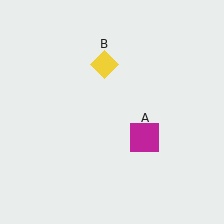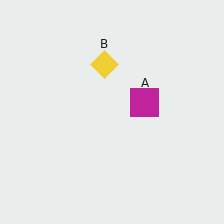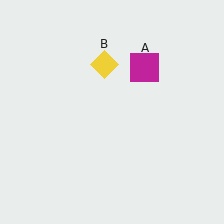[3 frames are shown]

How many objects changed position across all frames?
1 object changed position: magenta square (object A).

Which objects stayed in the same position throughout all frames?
Yellow diamond (object B) remained stationary.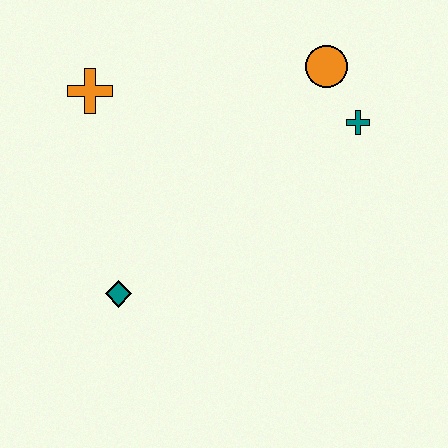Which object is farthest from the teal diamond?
The orange circle is farthest from the teal diamond.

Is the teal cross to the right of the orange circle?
Yes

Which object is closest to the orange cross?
The teal diamond is closest to the orange cross.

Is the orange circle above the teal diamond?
Yes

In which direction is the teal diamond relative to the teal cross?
The teal diamond is to the left of the teal cross.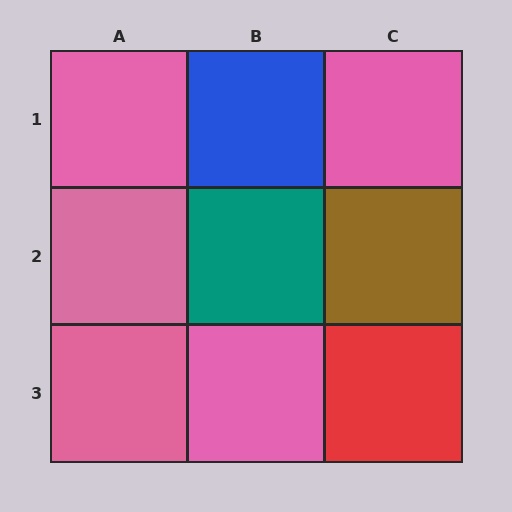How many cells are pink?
5 cells are pink.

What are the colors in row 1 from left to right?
Pink, blue, pink.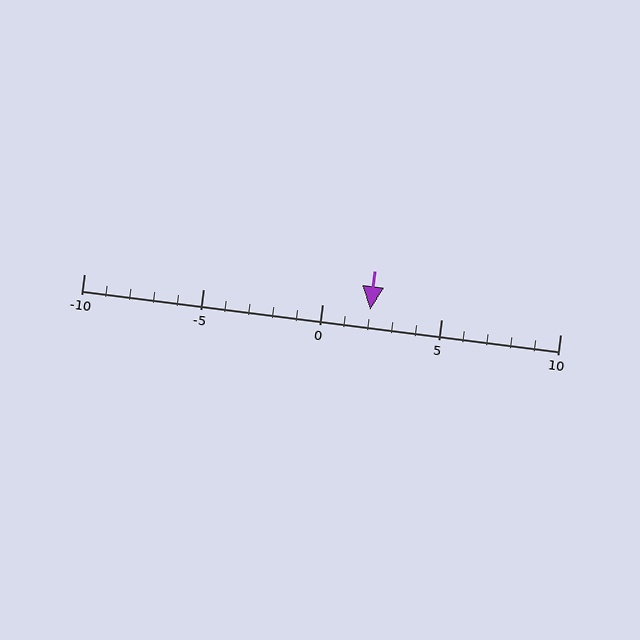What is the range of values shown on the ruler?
The ruler shows values from -10 to 10.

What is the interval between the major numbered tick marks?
The major tick marks are spaced 5 units apart.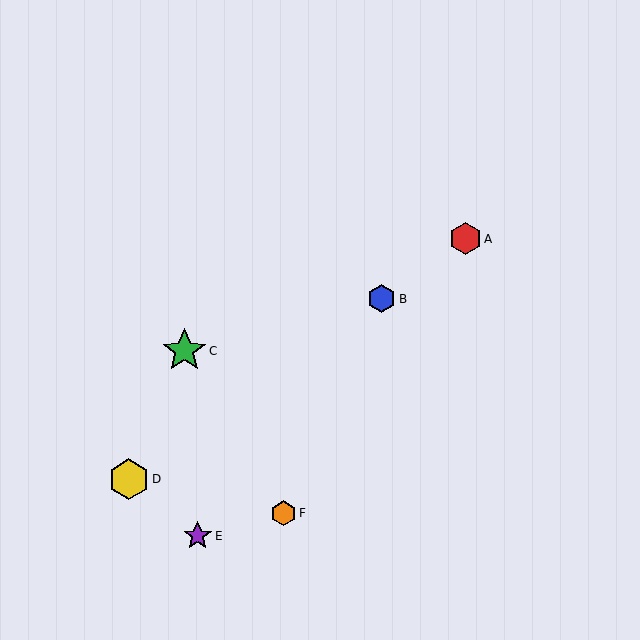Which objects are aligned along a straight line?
Objects A, B, D are aligned along a straight line.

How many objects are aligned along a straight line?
3 objects (A, B, D) are aligned along a straight line.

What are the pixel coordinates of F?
Object F is at (283, 513).